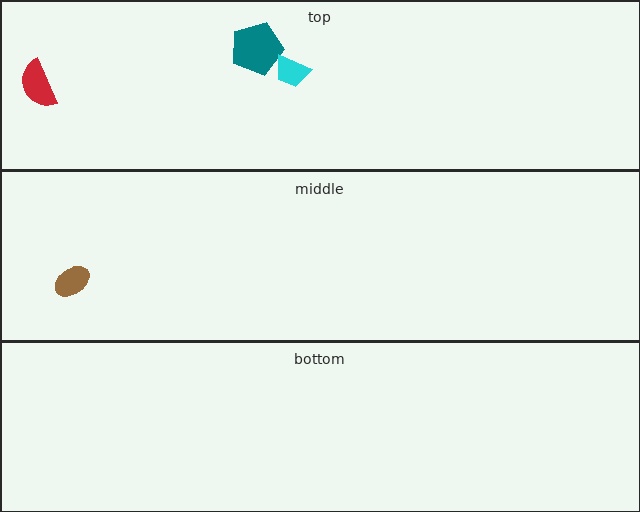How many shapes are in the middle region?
1.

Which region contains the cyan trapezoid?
The top region.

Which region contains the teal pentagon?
The top region.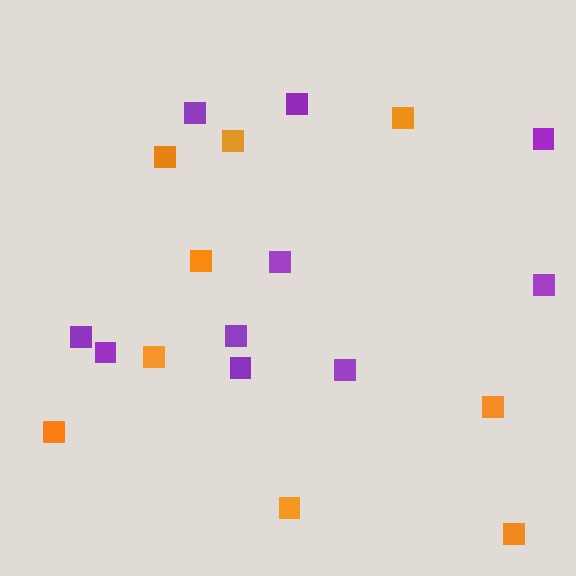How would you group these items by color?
There are 2 groups: one group of orange squares (9) and one group of purple squares (10).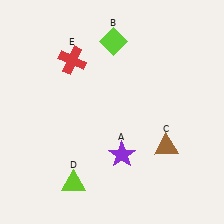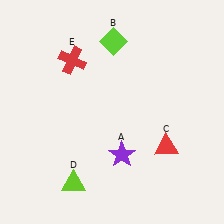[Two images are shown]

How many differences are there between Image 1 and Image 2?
There is 1 difference between the two images.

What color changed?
The triangle (C) changed from brown in Image 1 to red in Image 2.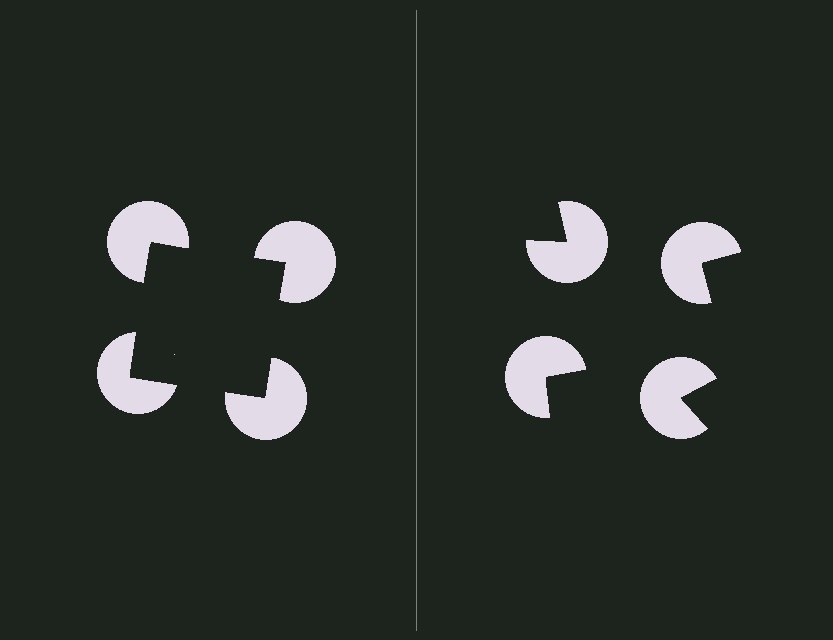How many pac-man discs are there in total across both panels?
8 — 4 on each side.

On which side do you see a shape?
An illusory square appears on the left side. On the right side the wedge cuts are rotated, so no coherent shape forms.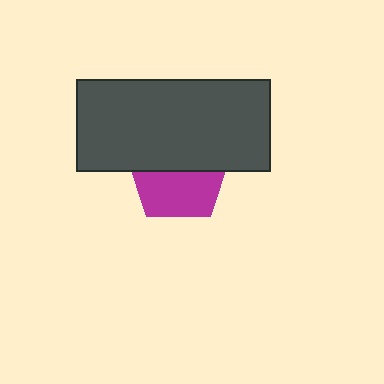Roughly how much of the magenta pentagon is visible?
About half of it is visible (roughly 51%).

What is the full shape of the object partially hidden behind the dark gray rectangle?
The partially hidden object is a magenta pentagon.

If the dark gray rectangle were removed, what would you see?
You would see the complete magenta pentagon.